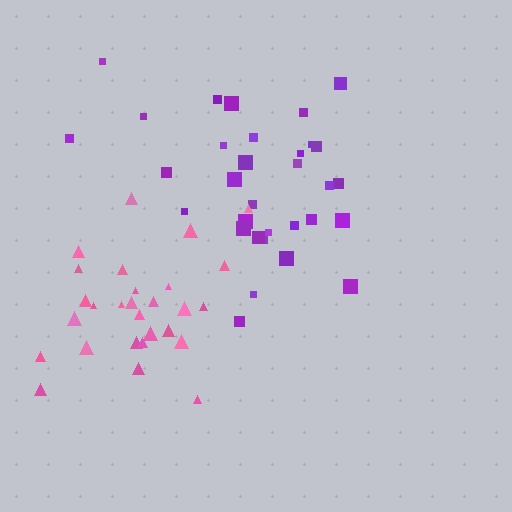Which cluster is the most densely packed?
Pink.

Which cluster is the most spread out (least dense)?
Purple.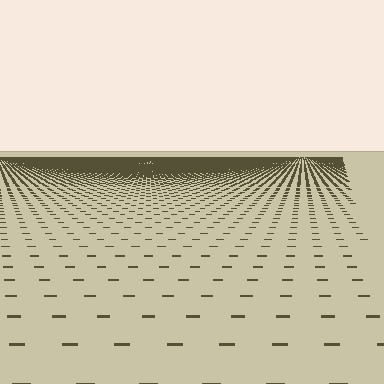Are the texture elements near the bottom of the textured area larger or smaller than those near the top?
Larger. Near the bottom, elements are closer to the viewer and appear at a bigger on-screen size.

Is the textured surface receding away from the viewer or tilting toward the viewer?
The surface is receding away from the viewer. Texture elements get smaller and denser toward the top.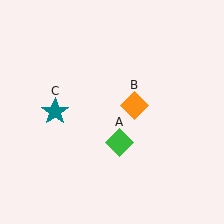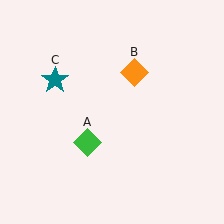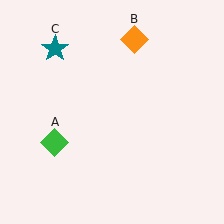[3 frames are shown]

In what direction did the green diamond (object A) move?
The green diamond (object A) moved left.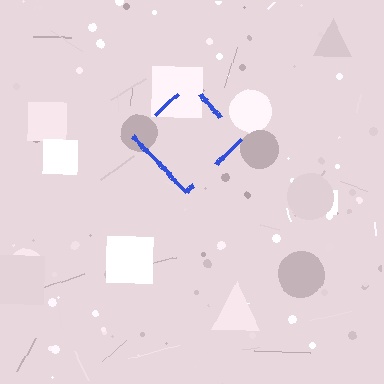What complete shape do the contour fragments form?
The contour fragments form a diamond.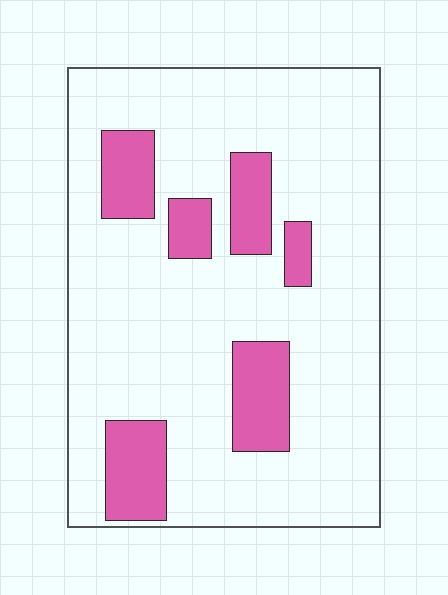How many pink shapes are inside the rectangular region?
6.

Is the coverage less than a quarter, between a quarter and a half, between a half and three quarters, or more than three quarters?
Less than a quarter.